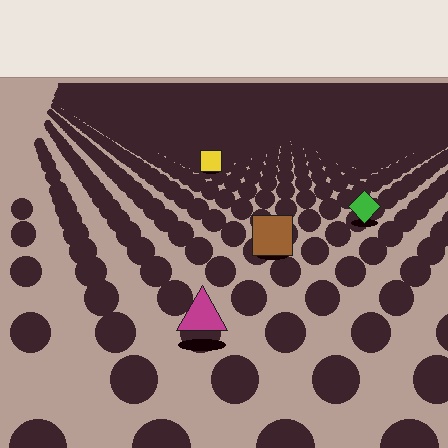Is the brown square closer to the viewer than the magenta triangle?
No. The magenta triangle is closer — you can tell from the texture gradient: the ground texture is coarser near it.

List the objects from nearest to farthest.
From nearest to farthest: the magenta triangle, the brown square, the green diamond, the yellow square.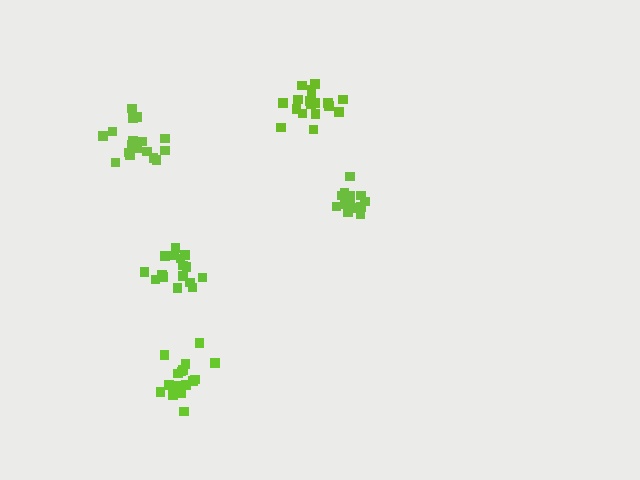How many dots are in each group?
Group 1: 13 dots, Group 2: 16 dots, Group 3: 18 dots, Group 4: 17 dots, Group 5: 16 dots (80 total).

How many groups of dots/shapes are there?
There are 5 groups.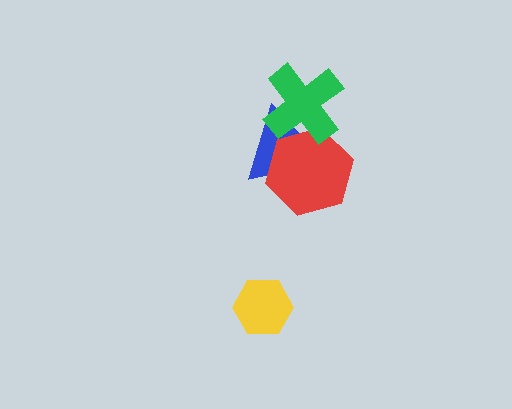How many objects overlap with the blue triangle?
2 objects overlap with the blue triangle.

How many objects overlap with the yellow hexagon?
0 objects overlap with the yellow hexagon.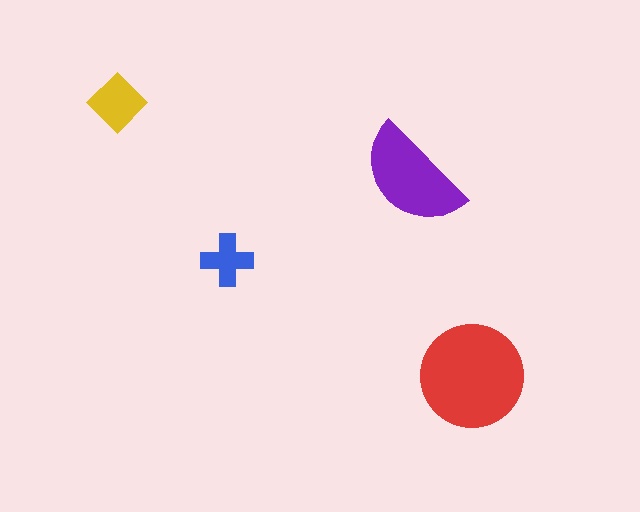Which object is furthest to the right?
The red circle is rightmost.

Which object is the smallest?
The blue cross.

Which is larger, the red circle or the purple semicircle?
The red circle.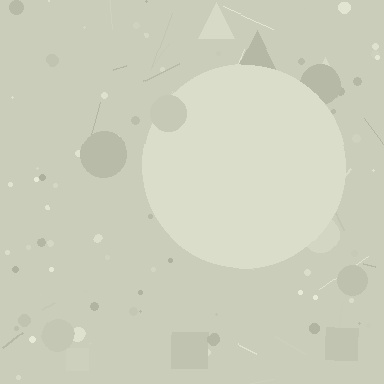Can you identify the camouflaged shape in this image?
The camouflaged shape is a circle.